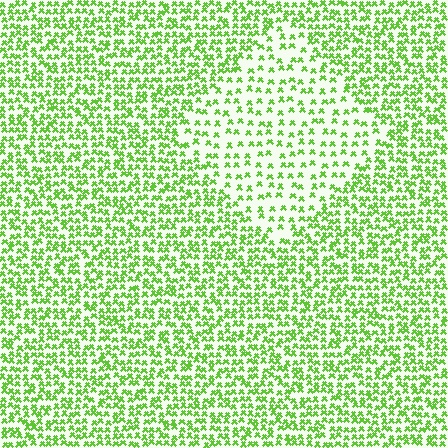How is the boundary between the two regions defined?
The boundary is defined by a change in element density (approximately 2.0x ratio). All elements are the same color, size, and shape.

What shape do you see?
I see a diamond.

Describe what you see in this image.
The image contains small lime elements arranged at two different densities. A diamond-shaped region is visible where the elements are less densely packed than the surrounding area.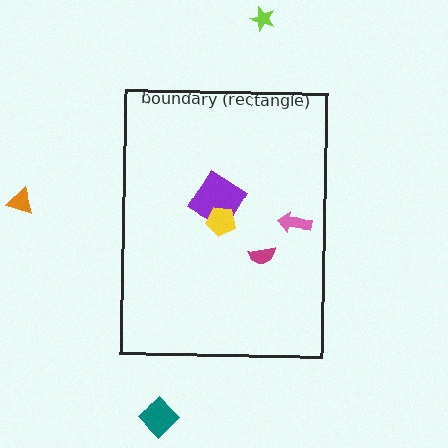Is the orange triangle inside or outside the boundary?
Outside.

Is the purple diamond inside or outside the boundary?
Inside.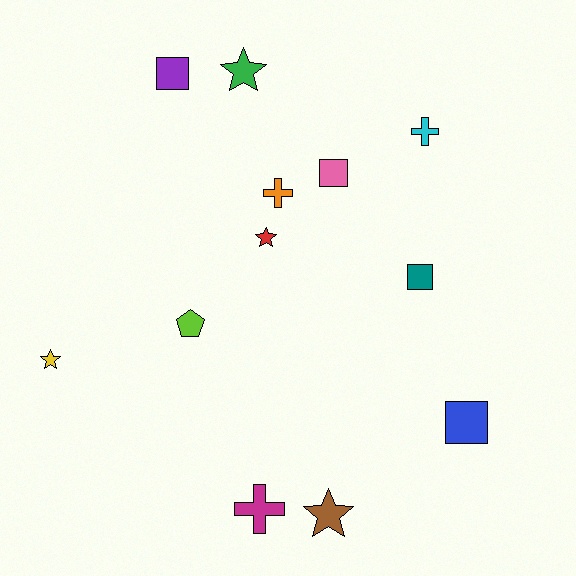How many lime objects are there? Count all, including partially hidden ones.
There is 1 lime object.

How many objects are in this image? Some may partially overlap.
There are 12 objects.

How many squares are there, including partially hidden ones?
There are 4 squares.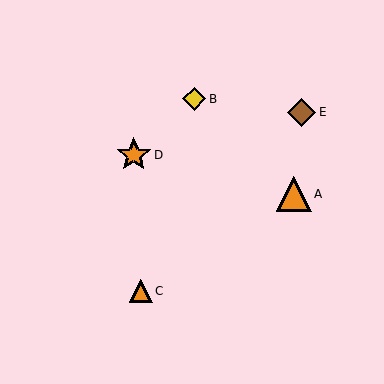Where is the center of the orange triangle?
The center of the orange triangle is at (294, 194).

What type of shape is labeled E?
Shape E is a brown diamond.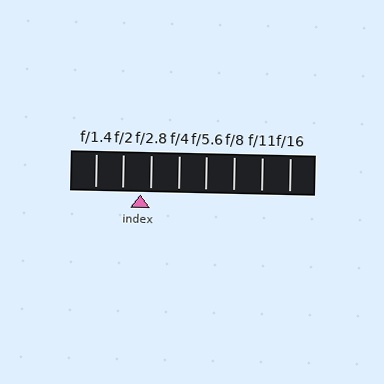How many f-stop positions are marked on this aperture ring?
There are 8 f-stop positions marked.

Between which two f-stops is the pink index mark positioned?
The index mark is between f/2 and f/2.8.